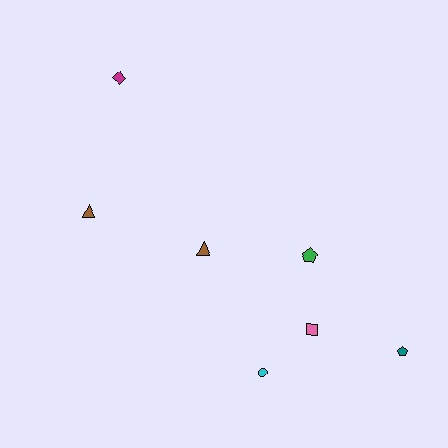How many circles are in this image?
There is 1 circle.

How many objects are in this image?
There are 7 objects.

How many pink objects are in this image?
There is 1 pink object.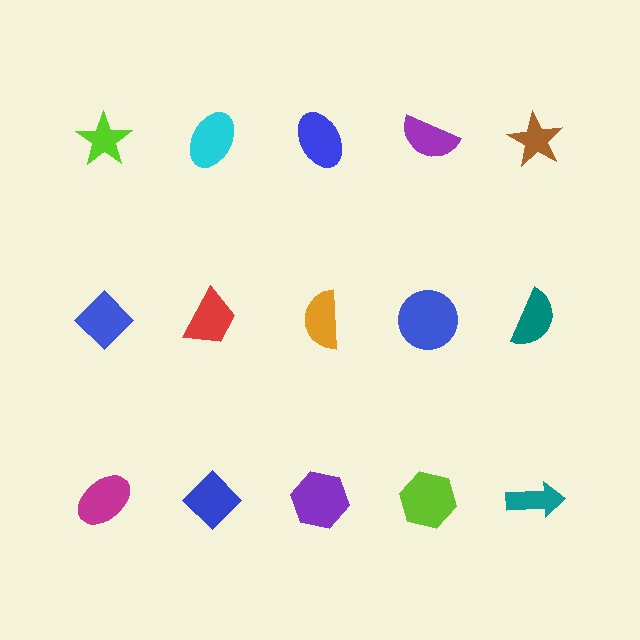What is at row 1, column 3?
A blue ellipse.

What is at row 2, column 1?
A blue diamond.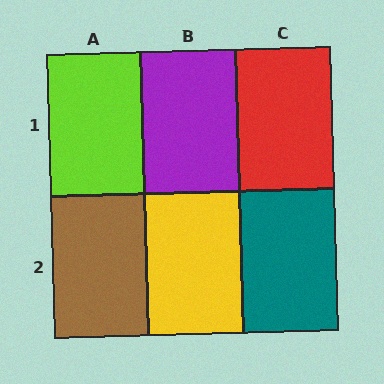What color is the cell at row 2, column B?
Yellow.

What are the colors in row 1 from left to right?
Lime, purple, red.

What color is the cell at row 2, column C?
Teal.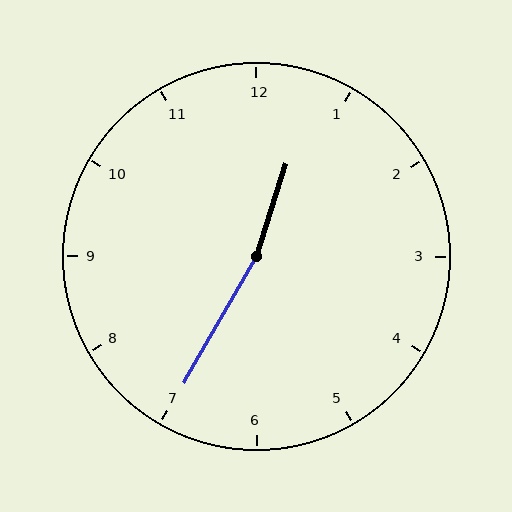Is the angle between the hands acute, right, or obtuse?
It is obtuse.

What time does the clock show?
12:35.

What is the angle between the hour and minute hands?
Approximately 168 degrees.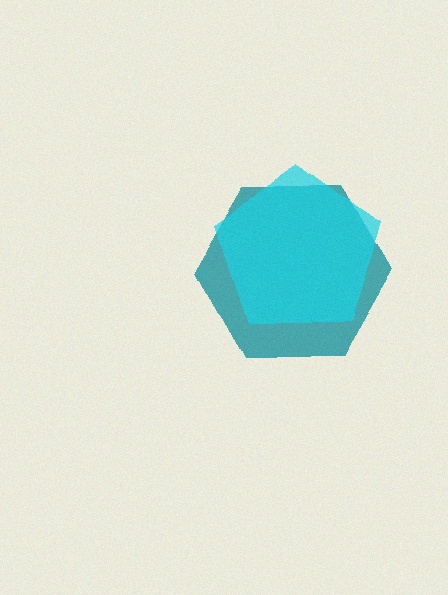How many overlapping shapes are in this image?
There are 2 overlapping shapes in the image.